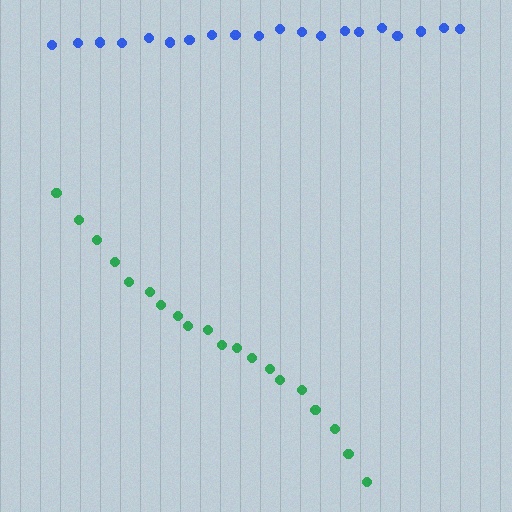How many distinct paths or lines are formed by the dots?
There are 2 distinct paths.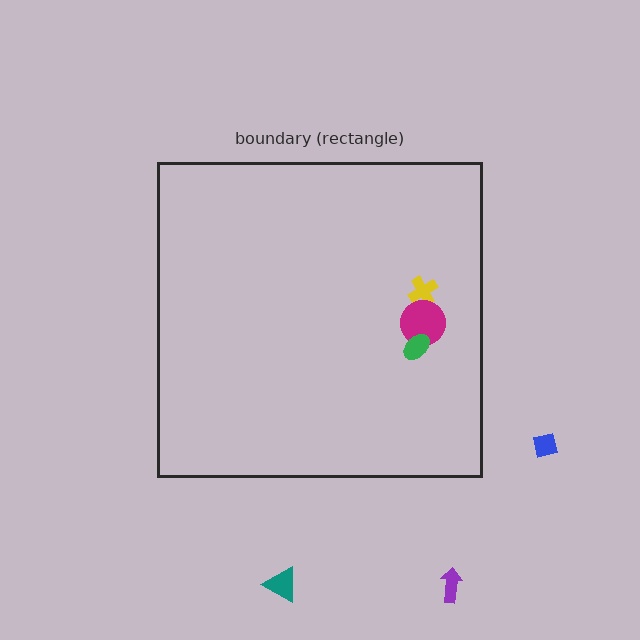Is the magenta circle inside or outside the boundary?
Inside.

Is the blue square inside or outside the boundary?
Outside.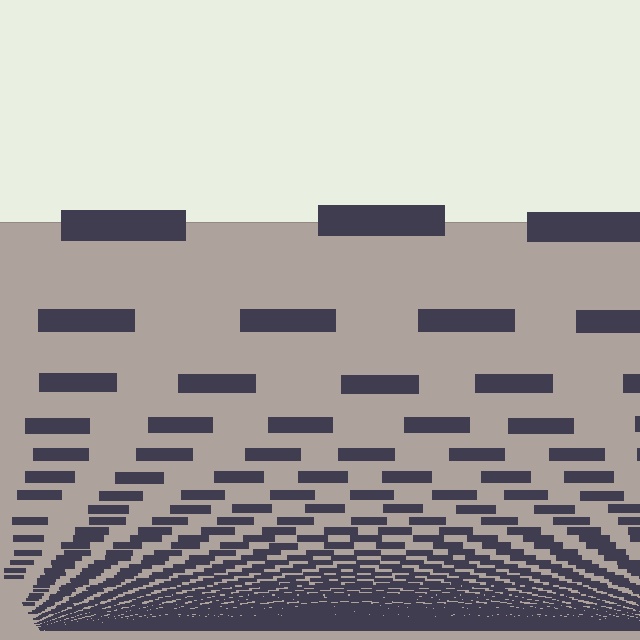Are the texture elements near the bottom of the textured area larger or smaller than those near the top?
Smaller. The gradient is inverted — elements near the bottom are smaller and denser.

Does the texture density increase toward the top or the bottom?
Density increases toward the bottom.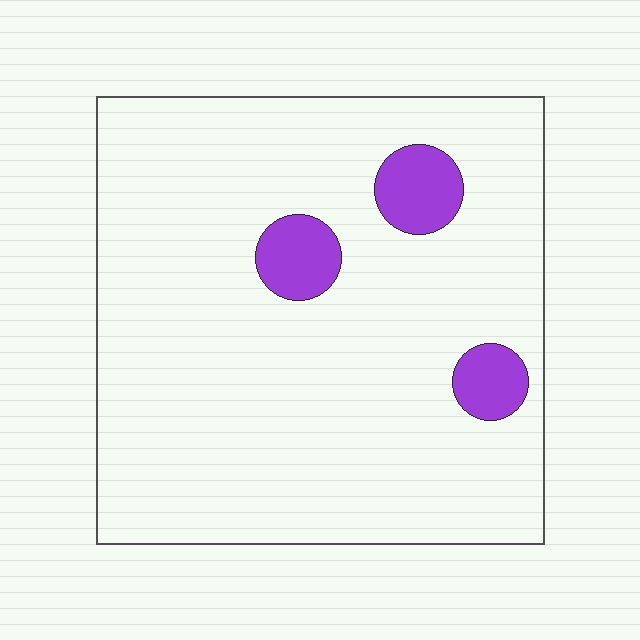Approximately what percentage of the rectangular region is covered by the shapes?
Approximately 10%.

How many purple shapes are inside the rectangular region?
3.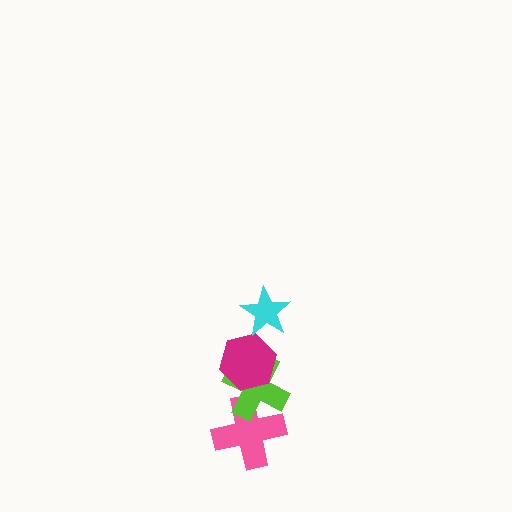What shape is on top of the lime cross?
The magenta hexagon is on top of the lime cross.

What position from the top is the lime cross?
The lime cross is 3rd from the top.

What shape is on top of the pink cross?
The lime cross is on top of the pink cross.